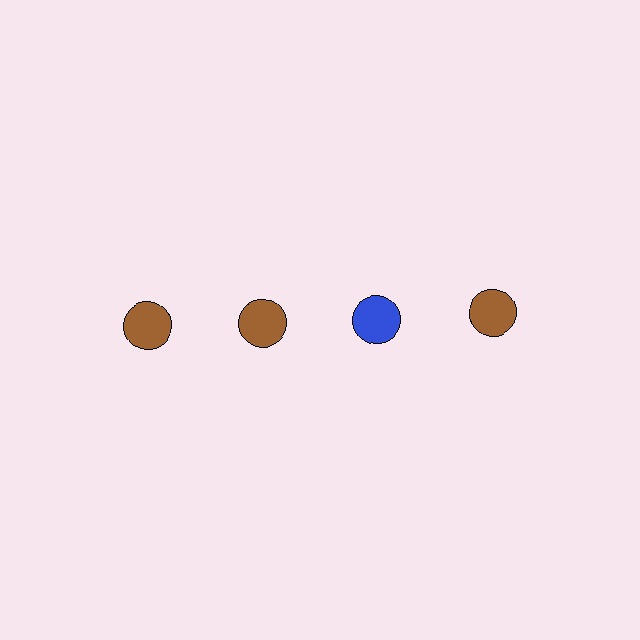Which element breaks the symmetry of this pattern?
The blue circle in the top row, center column breaks the symmetry. All other shapes are brown circles.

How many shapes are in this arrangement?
There are 4 shapes arranged in a grid pattern.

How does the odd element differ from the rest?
It has a different color: blue instead of brown.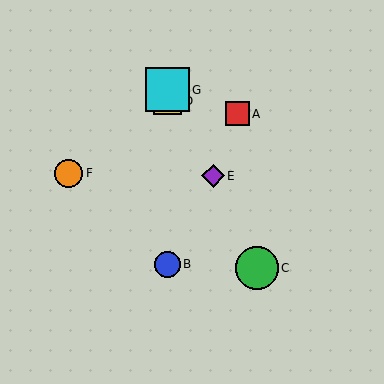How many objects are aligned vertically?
3 objects (B, D, G) are aligned vertically.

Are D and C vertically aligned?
No, D is at x≈167 and C is at x≈257.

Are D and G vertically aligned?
Yes, both are at x≈167.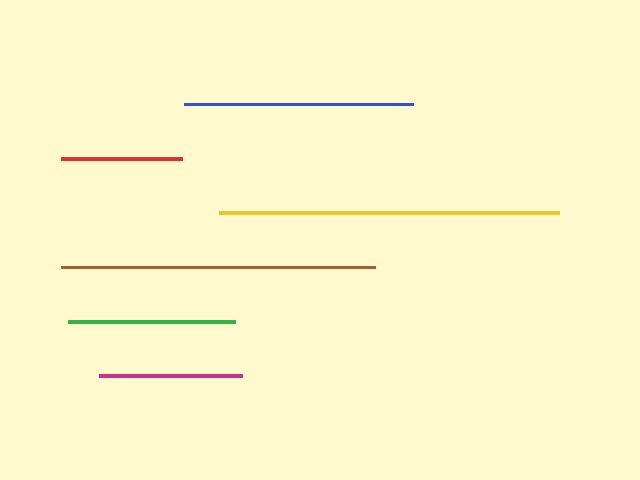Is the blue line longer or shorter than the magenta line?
The blue line is longer than the magenta line.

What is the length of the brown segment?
The brown segment is approximately 314 pixels long.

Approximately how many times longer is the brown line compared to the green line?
The brown line is approximately 1.9 times the length of the green line.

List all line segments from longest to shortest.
From longest to shortest: yellow, brown, blue, green, magenta, red.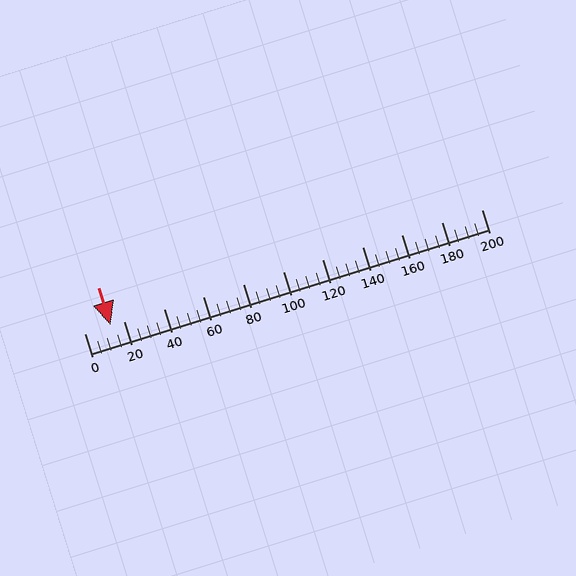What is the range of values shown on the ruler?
The ruler shows values from 0 to 200.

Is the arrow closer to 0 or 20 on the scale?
The arrow is closer to 20.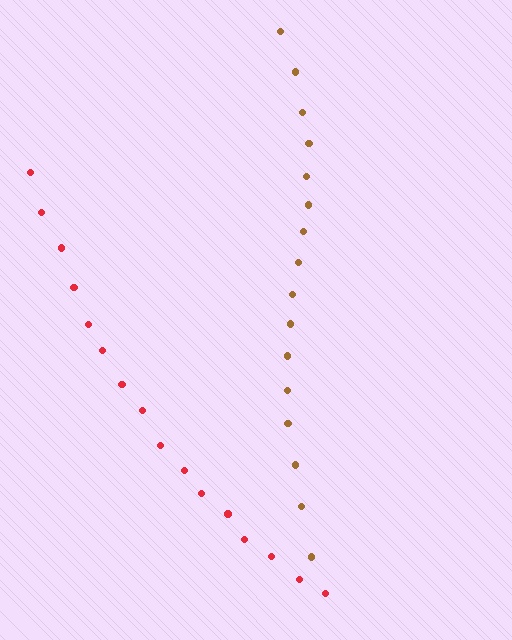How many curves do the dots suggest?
There are 2 distinct paths.